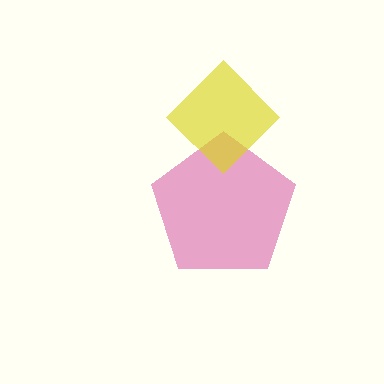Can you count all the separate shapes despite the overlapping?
Yes, there are 2 separate shapes.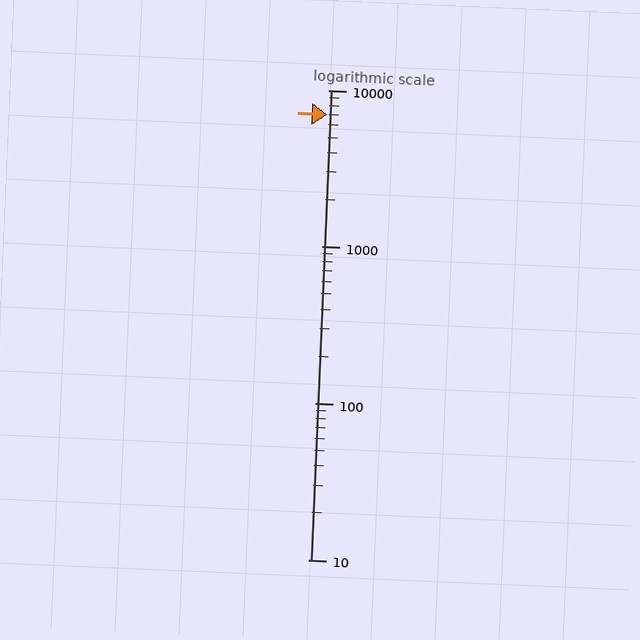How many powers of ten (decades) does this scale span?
The scale spans 3 decades, from 10 to 10000.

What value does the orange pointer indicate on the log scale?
The pointer indicates approximately 7000.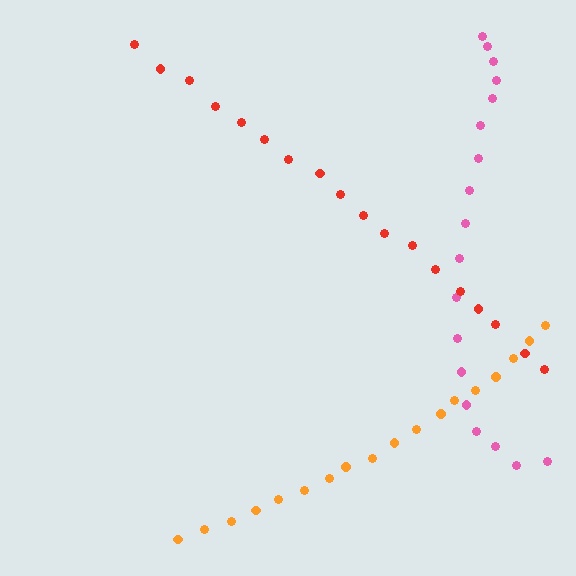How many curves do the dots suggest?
There are 3 distinct paths.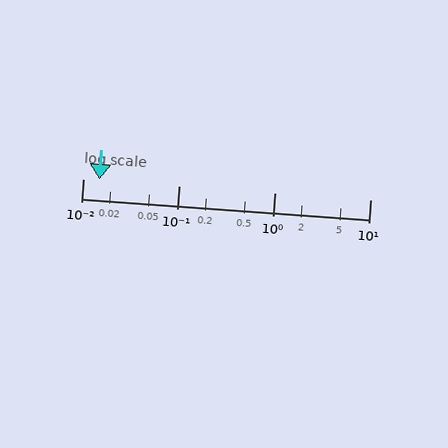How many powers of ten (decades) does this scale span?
The scale spans 3 decades, from 0.01 to 10.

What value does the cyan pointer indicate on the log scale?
The pointer indicates approximately 0.015.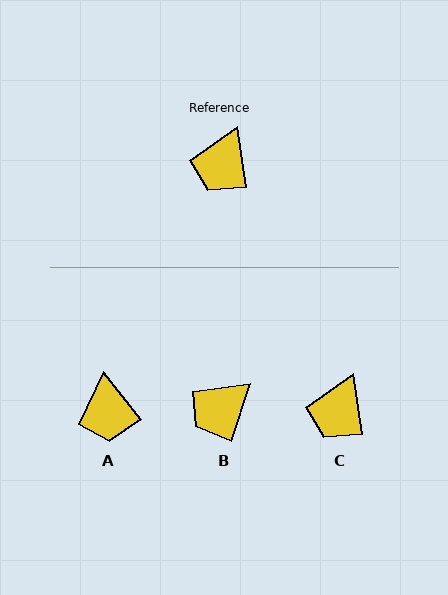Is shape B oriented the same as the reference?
No, it is off by about 27 degrees.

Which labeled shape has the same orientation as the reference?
C.